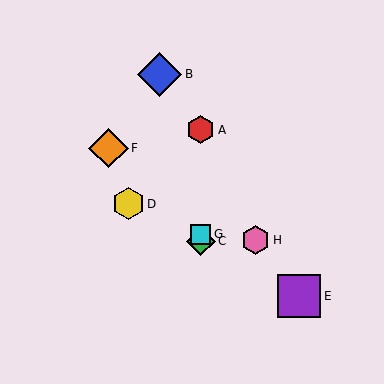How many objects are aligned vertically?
3 objects (A, C, G) are aligned vertically.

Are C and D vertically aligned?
No, C is at x≈201 and D is at x≈128.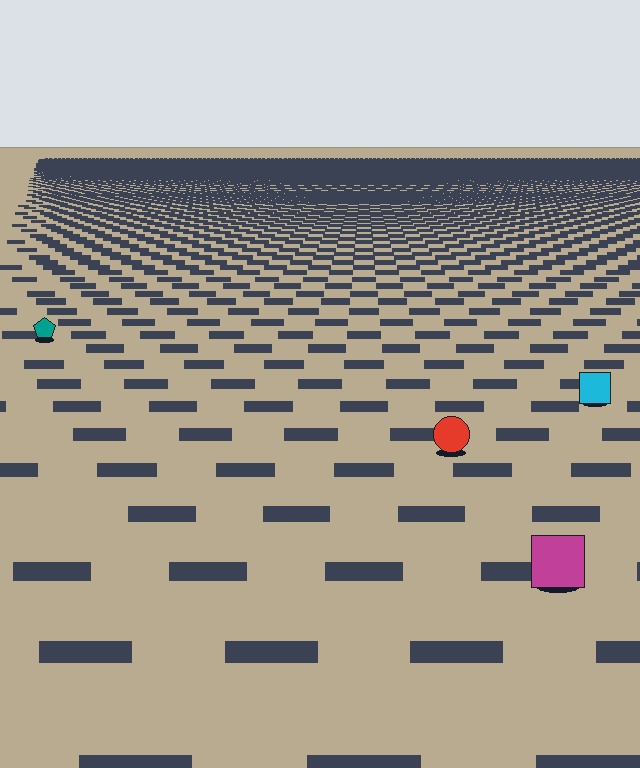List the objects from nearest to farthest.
From nearest to farthest: the magenta square, the red circle, the cyan square, the teal pentagon.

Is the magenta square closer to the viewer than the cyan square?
Yes. The magenta square is closer — you can tell from the texture gradient: the ground texture is coarser near it.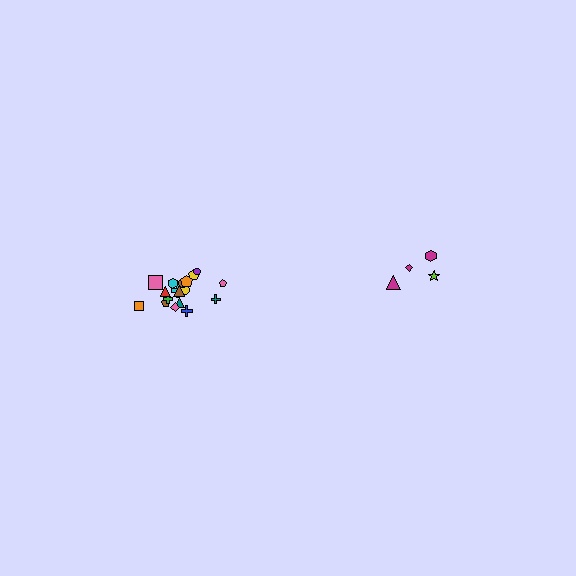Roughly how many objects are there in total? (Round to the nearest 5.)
Roughly 20 objects in total.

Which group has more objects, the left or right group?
The left group.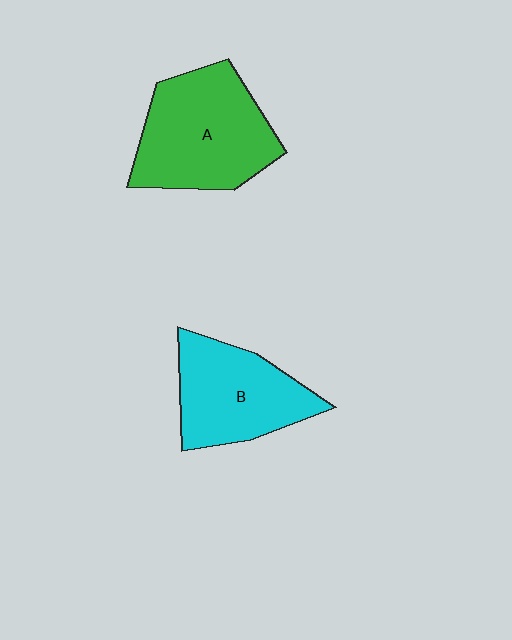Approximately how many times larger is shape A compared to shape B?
Approximately 1.2 times.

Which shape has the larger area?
Shape A (green).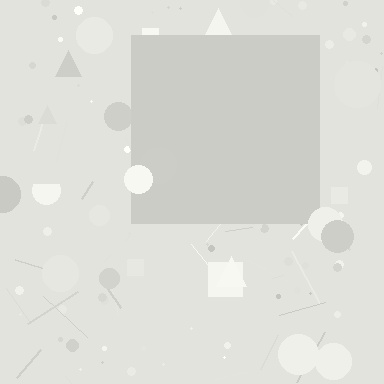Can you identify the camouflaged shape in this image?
The camouflaged shape is a square.